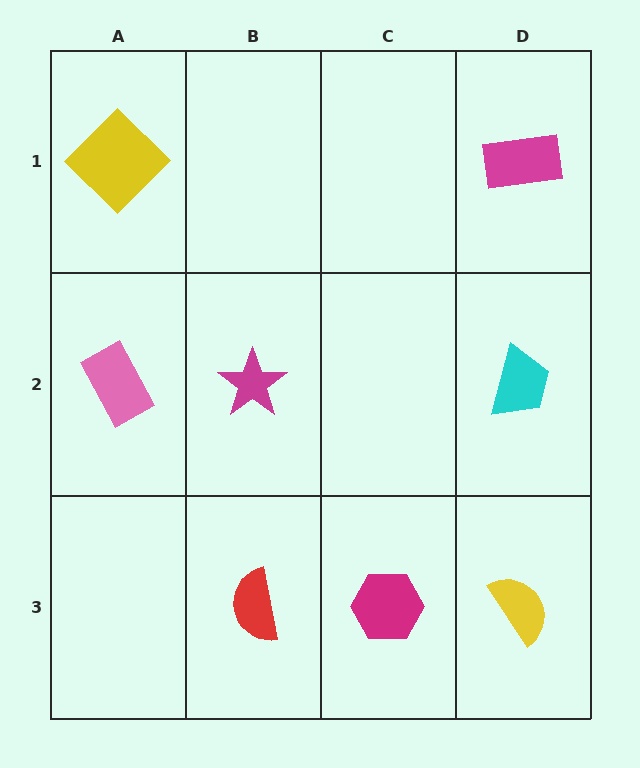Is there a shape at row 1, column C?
No, that cell is empty.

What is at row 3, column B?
A red semicircle.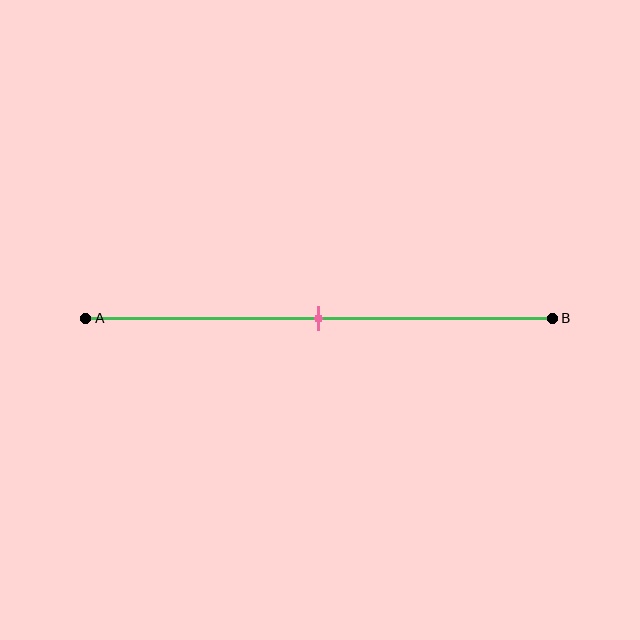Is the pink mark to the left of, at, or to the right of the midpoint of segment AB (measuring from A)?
The pink mark is approximately at the midpoint of segment AB.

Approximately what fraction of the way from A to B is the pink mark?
The pink mark is approximately 50% of the way from A to B.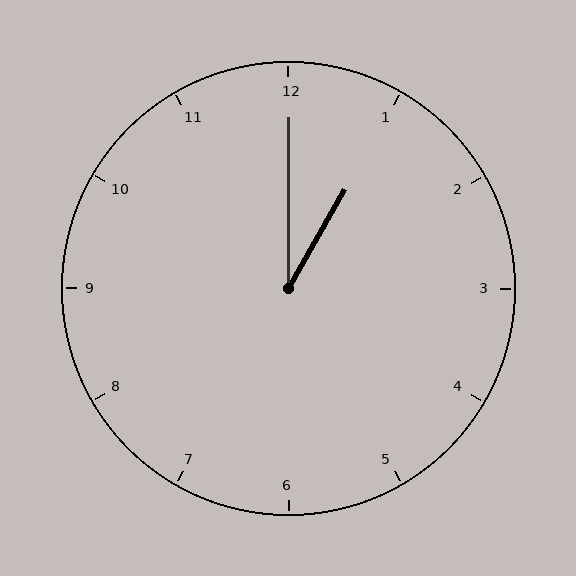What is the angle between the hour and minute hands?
Approximately 30 degrees.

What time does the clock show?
1:00.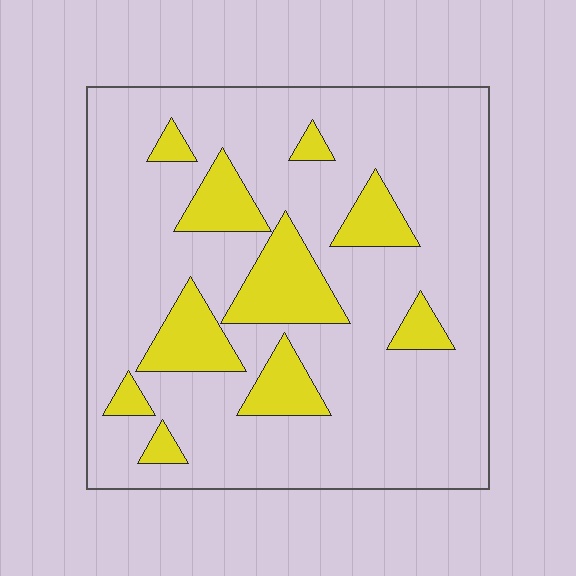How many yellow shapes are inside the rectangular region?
10.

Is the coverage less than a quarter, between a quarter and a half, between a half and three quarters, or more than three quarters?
Less than a quarter.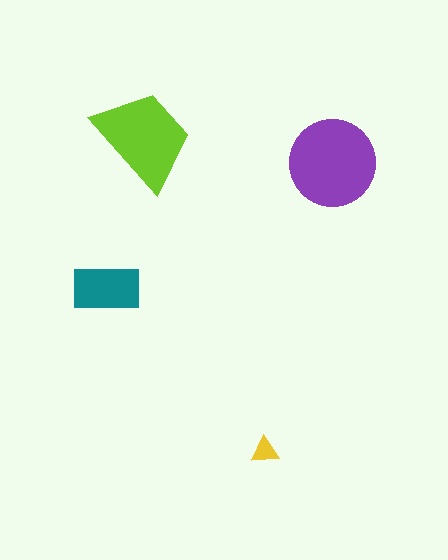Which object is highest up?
The lime trapezoid is topmost.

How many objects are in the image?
There are 4 objects in the image.